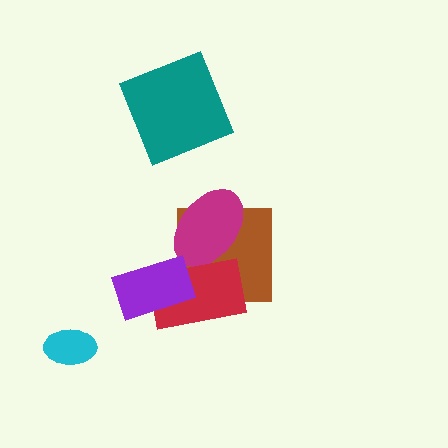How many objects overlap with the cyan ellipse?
0 objects overlap with the cyan ellipse.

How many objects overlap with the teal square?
0 objects overlap with the teal square.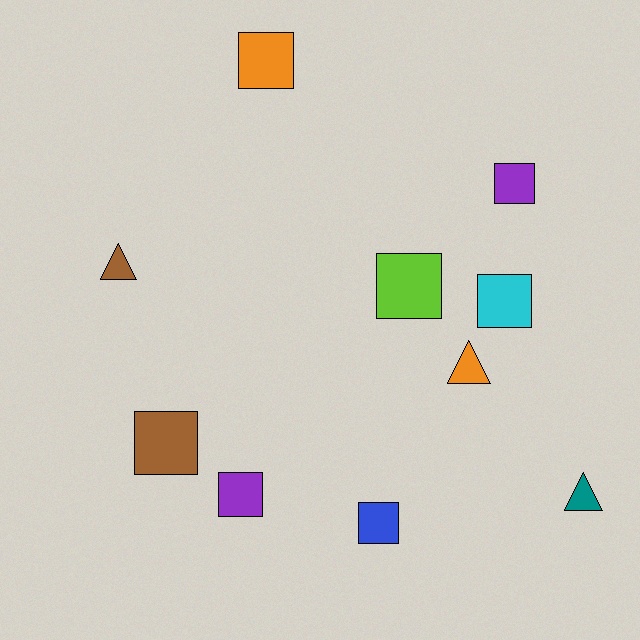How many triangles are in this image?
There are 3 triangles.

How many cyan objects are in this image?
There is 1 cyan object.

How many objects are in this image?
There are 10 objects.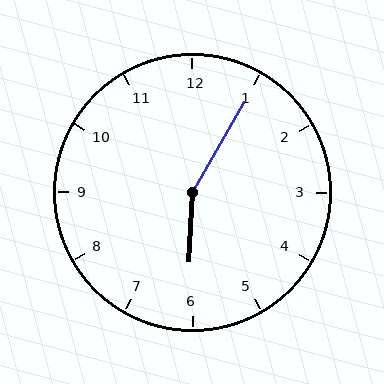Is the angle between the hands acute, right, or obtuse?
It is obtuse.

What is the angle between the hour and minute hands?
Approximately 152 degrees.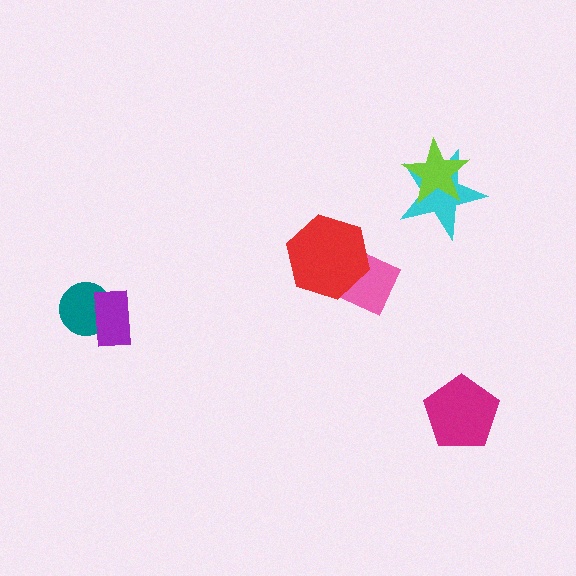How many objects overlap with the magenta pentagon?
0 objects overlap with the magenta pentagon.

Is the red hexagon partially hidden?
No, no other shape covers it.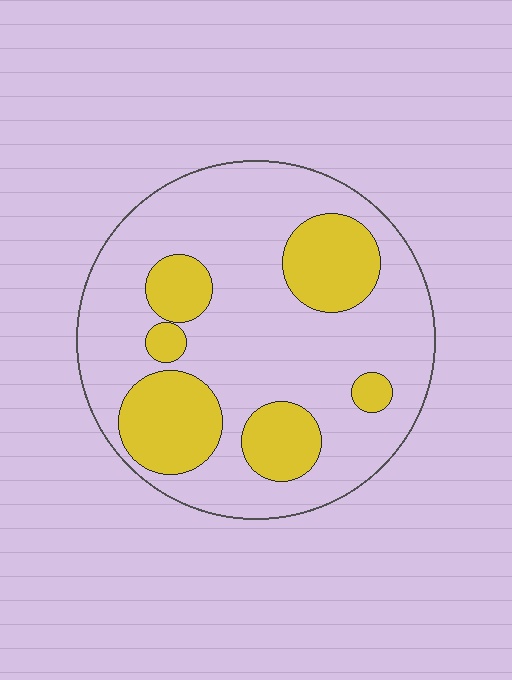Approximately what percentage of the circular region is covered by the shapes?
Approximately 25%.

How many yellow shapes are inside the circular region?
6.